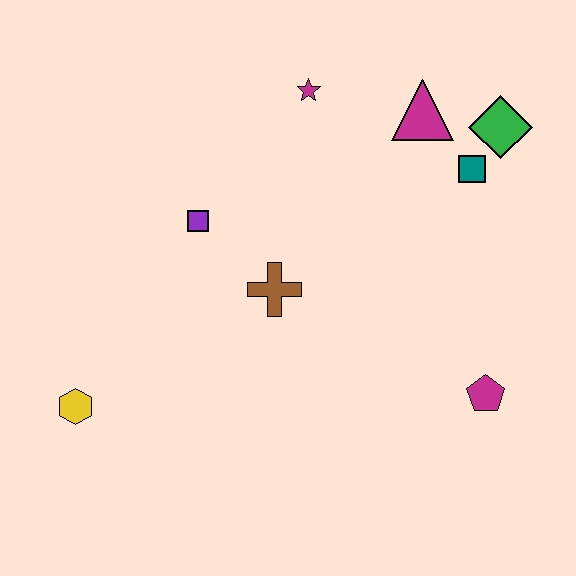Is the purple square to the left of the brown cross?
Yes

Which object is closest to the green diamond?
The teal square is closest to the green diamond.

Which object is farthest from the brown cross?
The green diamond is farthest from the brown cross.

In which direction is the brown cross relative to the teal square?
The brown cross is to the left of the teal square.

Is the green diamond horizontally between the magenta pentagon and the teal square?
No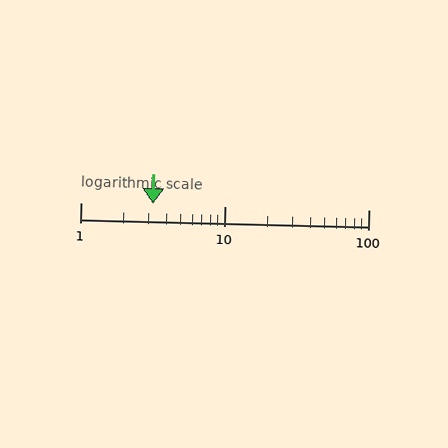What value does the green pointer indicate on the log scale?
The pointer indicates approximately 3.2.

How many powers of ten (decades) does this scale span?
The scale spans 2 decades, from 1 to 100.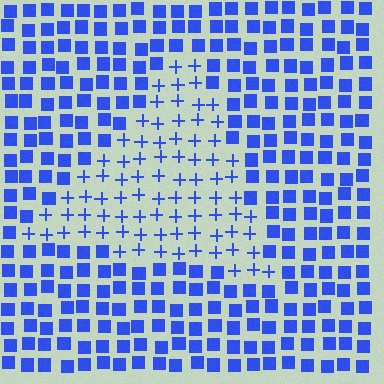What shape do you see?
I see a triangle.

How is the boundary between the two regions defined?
The boundary is defined by a change in element shape: plus signs inside vs. squares outside. All elements share the same color and spacing.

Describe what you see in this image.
The image is filled with small blue elements arranged in a uniform grid. A triangle-shaped region contains plus signs, while the surrounding area contains squares. The boundary is defined purely by the change in element shape.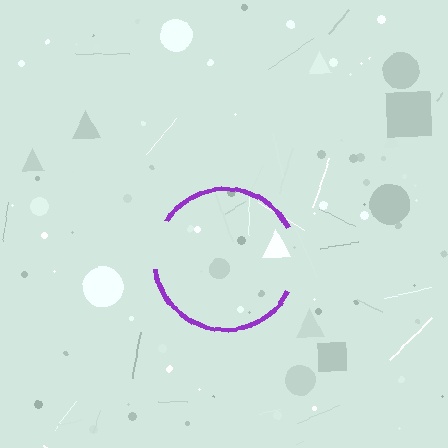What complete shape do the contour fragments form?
The contour fragments form a circle.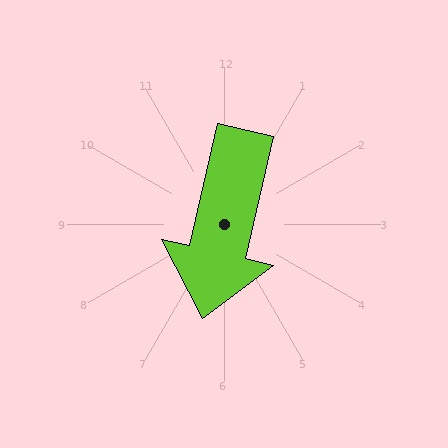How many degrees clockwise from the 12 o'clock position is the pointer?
Approximately 193 degrees.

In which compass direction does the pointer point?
South.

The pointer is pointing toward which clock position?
Roughly 6 o'clock.